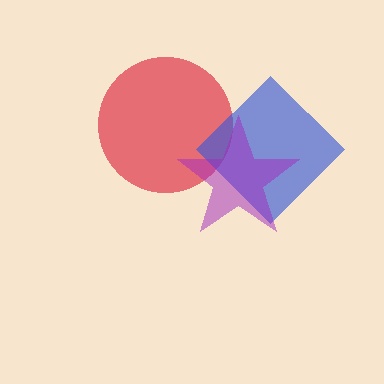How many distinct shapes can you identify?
There are 3 distinct shapes: a red circle, a blue diamond, a purple star.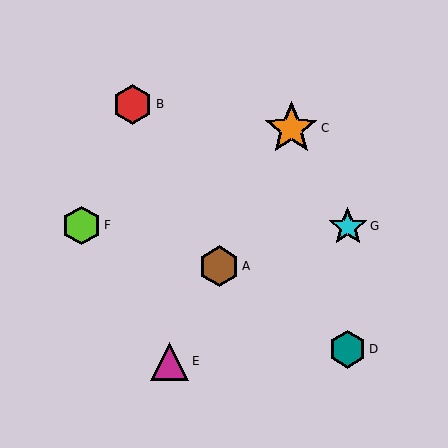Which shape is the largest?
The orange star (labeled C) is the largest.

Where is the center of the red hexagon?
The center of the red hexagon is at (133, 104).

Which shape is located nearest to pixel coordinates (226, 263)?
The brown hexagon (labeled A) at (219, 266) is nearest to that location.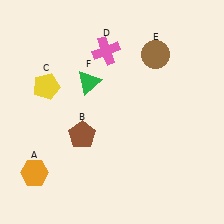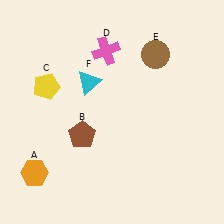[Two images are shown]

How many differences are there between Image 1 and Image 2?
There is 1 difference between the two images.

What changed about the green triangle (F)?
In Image 1, F is green. In Image 2, it changed to cyan.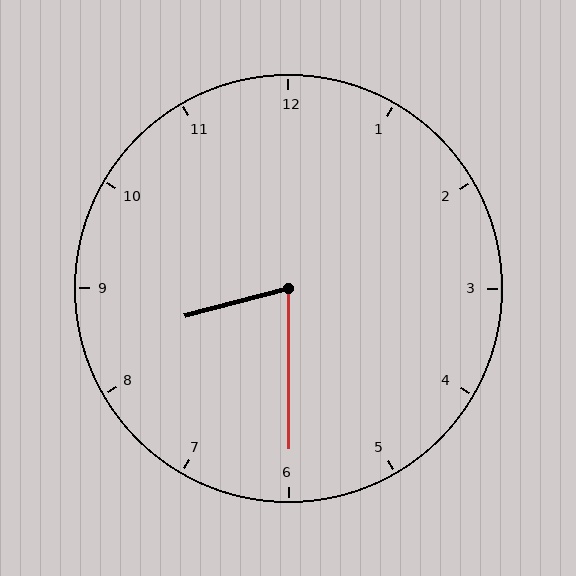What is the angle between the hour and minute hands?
Approximately 75 degrees.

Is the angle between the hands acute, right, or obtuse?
It is acute.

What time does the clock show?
8:30.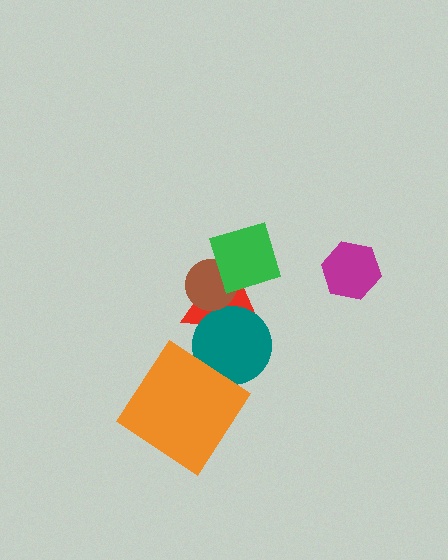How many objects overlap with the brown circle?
2 objects overlap with the brown circle.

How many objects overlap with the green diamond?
2 objects overlap with the green diamond.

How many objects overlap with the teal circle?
2 objects overlap with the teal circle.